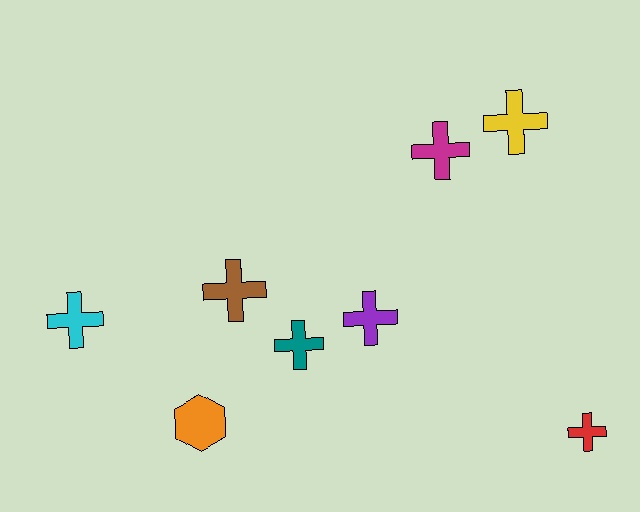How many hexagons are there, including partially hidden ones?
There is 1 hexagon.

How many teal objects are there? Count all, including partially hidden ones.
There is 1 teal object.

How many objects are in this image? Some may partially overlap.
There are 8 objects.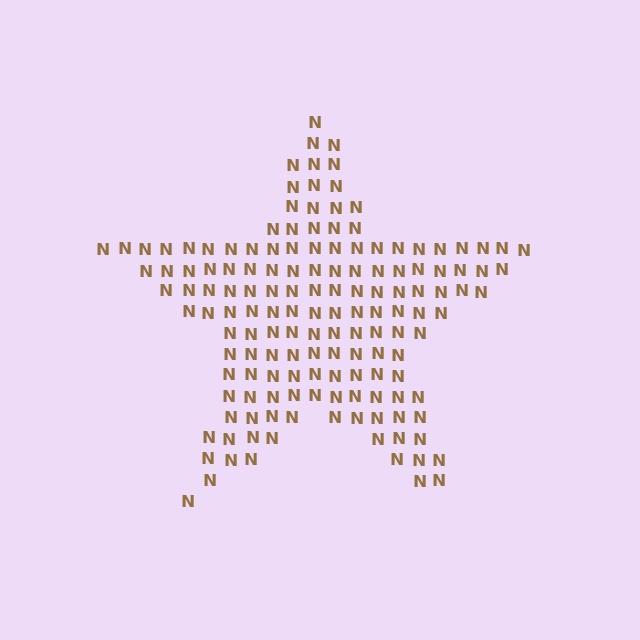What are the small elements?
The small elements are letter N's.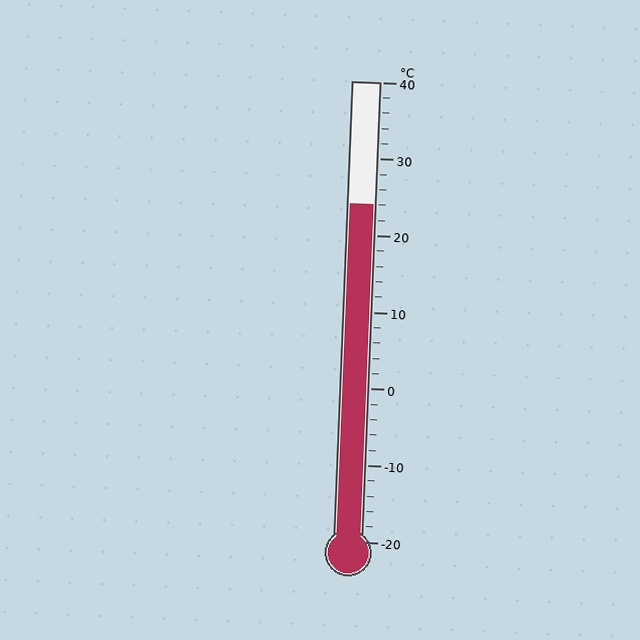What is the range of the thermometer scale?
The thermometer scale ranges from -20°C to 40°C.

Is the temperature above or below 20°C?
The temperature is above 20°C.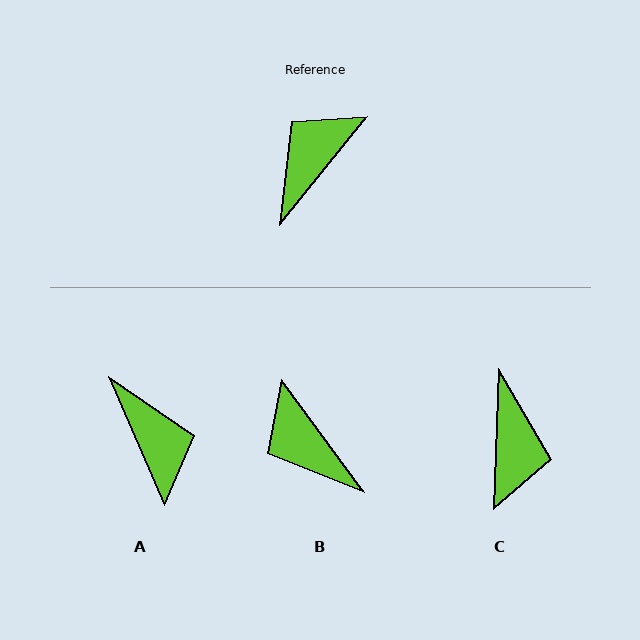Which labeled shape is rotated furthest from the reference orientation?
C, about 143 degrees away.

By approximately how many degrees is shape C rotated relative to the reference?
Approximately 143 degrees clockwise.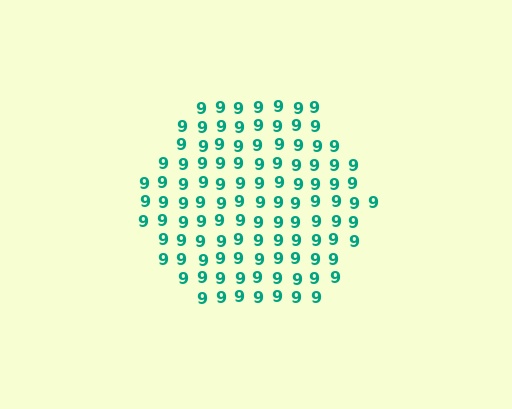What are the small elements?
The small elements are digit 9's.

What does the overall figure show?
The overall figure shows a hexagon.